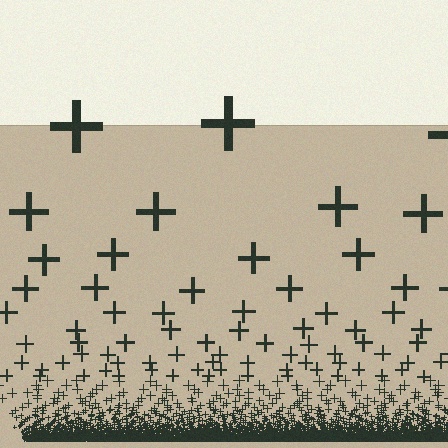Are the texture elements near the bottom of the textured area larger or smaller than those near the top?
Smaller. The gradient is inverted — elements near the bottom are smaller and denser.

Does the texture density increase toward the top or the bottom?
Density increases toward the bottom.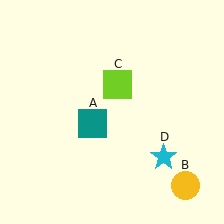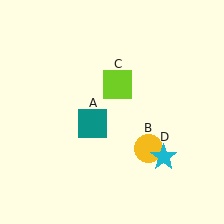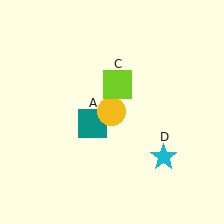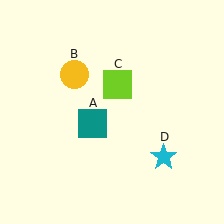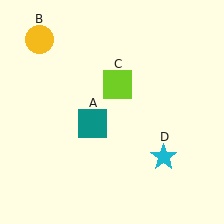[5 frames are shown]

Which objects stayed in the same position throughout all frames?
Teal square (object A) and lime square (object C) and cyan star (object D) remained stationary.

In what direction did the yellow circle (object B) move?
The yellow circle (object B) moved up and to the left.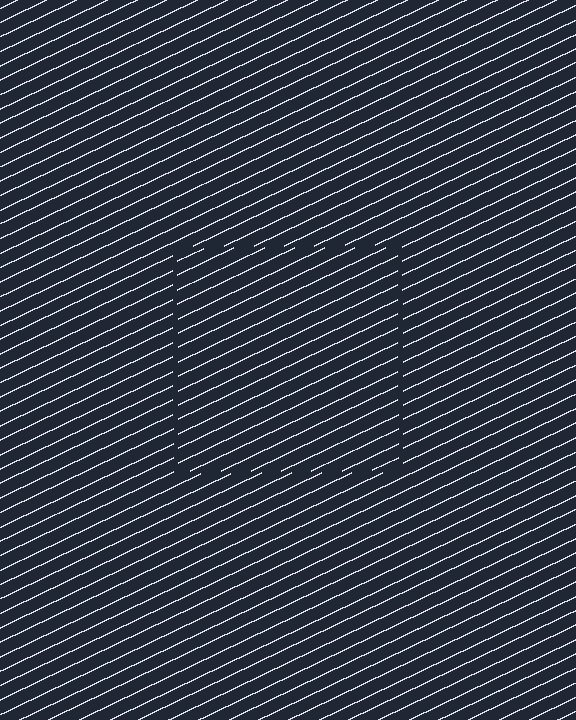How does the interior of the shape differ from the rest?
The interior of the shape contains the same grating, shifted by half a period — the contour is defined by the phase discontinuity where line-ends from the inner and outer gratings abut.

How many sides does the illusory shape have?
4 sides — the line-ends trace a square.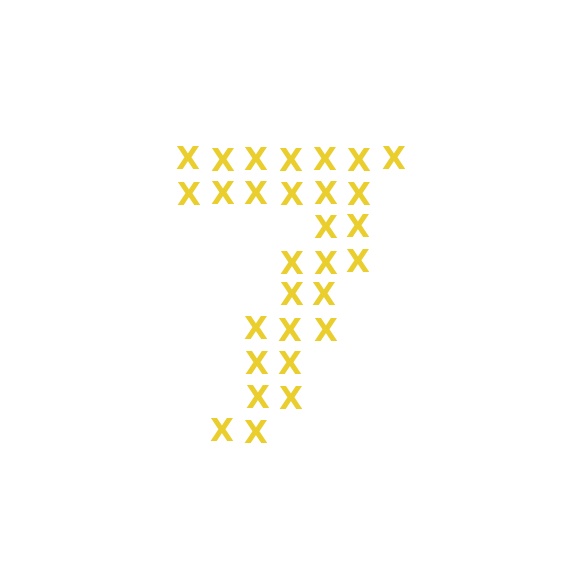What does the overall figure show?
The overall figure shows the digit 7.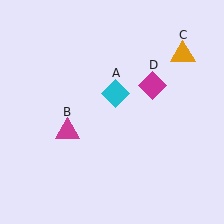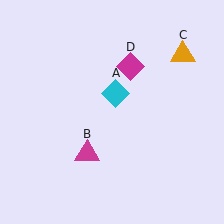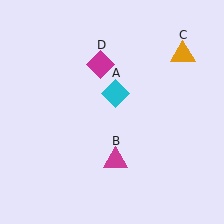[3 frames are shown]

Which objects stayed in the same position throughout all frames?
Cyan diamond (object A) and orange triangle (object C) remained stationary.